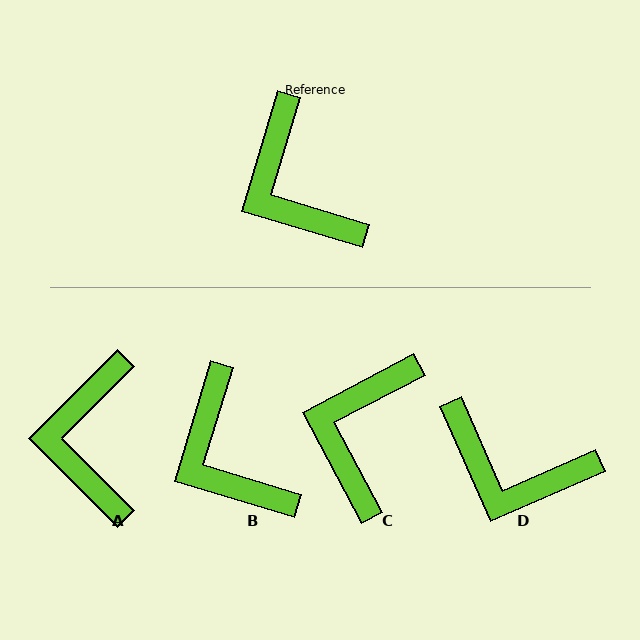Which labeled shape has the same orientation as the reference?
B.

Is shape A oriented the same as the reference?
No, it is off by about 29 degrees.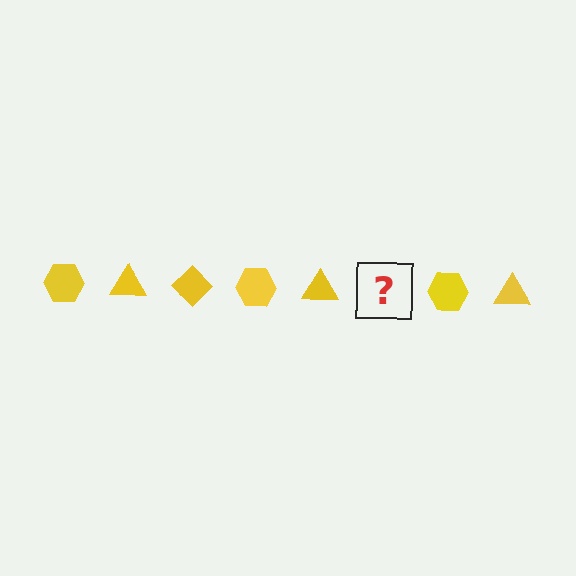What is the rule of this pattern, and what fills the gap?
The rule is that the pattern cycles through hexagon, triangle, diamond shapes in yellow. The gap should be filled with a yellow diamond.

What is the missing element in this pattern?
The missing element is a yellow diamond.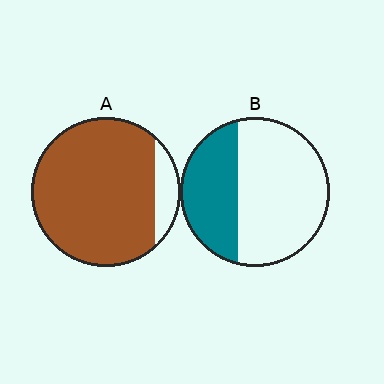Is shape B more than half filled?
No.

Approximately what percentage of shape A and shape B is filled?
A is approximately 90% and B is approximately 35%.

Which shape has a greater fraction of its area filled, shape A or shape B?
Shape A.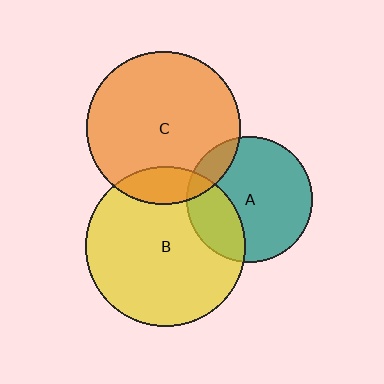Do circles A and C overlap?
Yes.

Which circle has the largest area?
Circle B (yellow).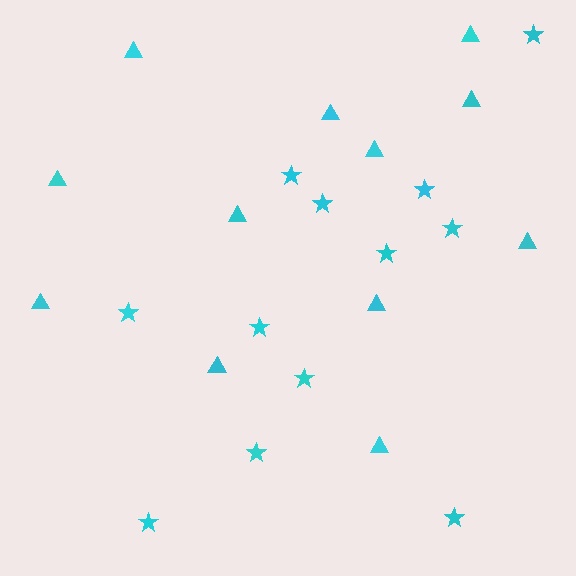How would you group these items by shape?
There are 2 groups: one group of stars (12) and one group of triangles (12).